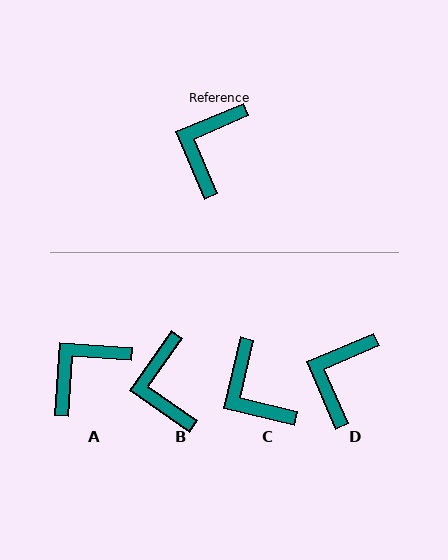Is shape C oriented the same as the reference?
No, it is off by about 53 degrees.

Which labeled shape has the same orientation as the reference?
D.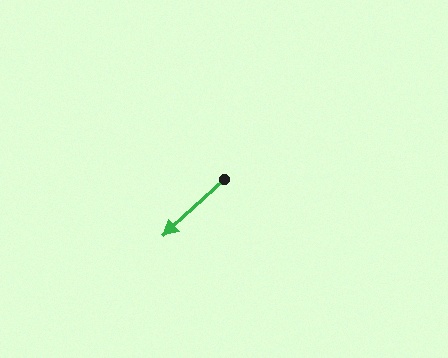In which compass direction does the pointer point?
Southwest.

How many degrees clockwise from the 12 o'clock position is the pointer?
Approximately 227 degrees.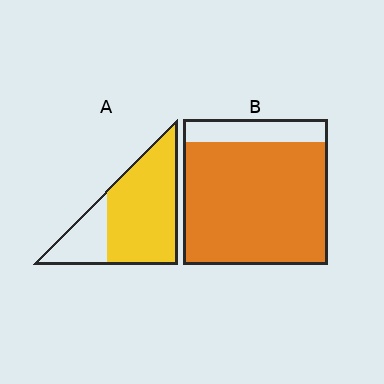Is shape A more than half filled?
Yes.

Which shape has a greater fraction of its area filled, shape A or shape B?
Shape B.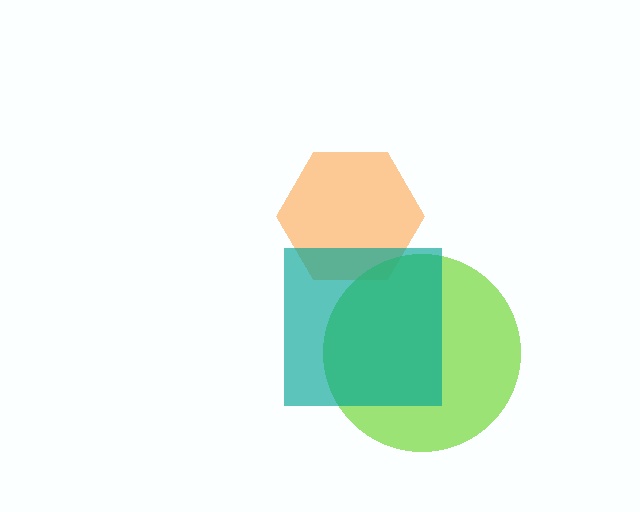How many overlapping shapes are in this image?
There are 3 overlapping shapes in the image.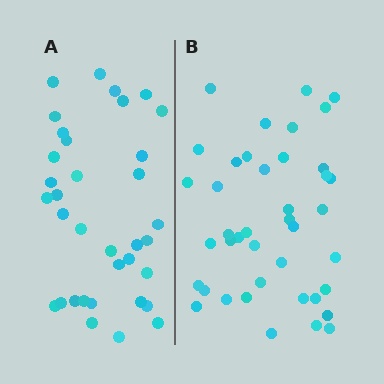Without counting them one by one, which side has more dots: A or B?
Region B (the right region) has more dots.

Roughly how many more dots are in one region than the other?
Region B has about 6 more dots than region A.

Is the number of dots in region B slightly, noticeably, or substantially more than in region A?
Region B has only slightly more — the two regions are fairly close. The ratio is roughly 1.2 to 1.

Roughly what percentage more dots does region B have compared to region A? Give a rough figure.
About 15% more.